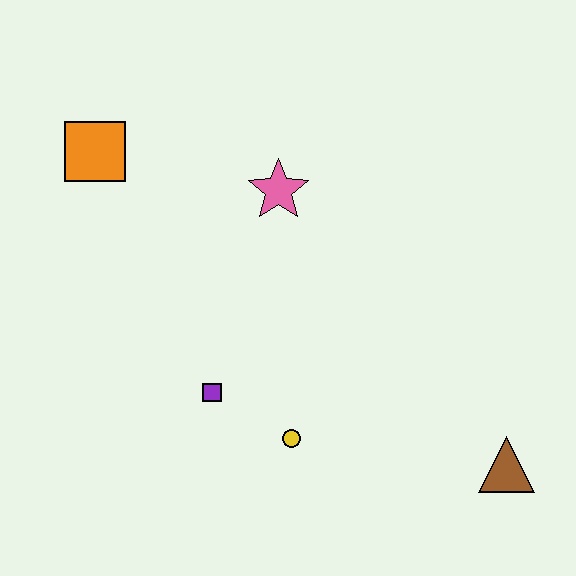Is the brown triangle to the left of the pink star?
No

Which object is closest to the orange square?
The pink star is closest to the orange square.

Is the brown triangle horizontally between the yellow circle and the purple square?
No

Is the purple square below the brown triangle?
No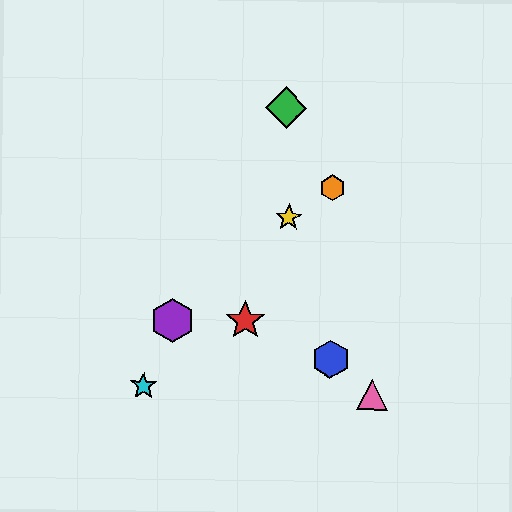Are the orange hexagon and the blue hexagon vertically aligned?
Yes, both are at x≈332.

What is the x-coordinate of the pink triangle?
The pink triangle is at x≈372.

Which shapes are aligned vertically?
The blue hexagon, the orange hexagon are aligned vertically.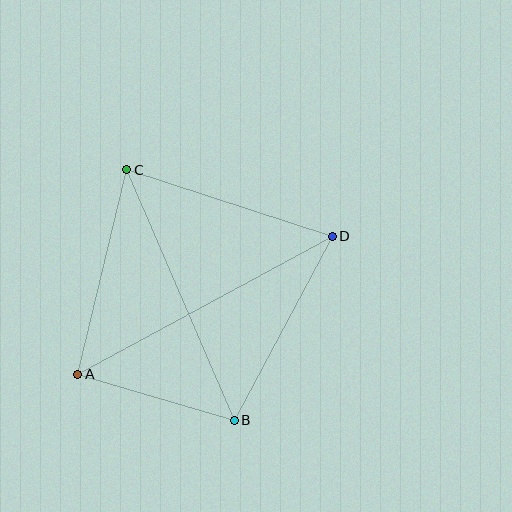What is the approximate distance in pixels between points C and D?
The distance between C and D is approximately 216 pixels.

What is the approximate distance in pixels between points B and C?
The distance between B and C is approximately 272 pixels.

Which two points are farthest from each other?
Points A and D are farthest from each other.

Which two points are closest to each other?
Points A and B are closest to each other.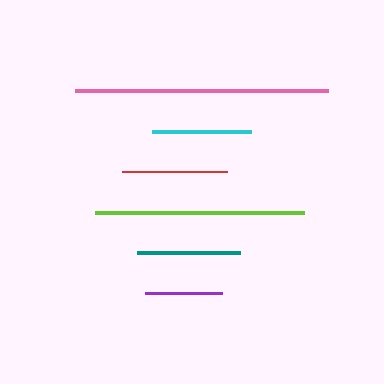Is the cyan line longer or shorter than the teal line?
The teal line is longer than the cyan line.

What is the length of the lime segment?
The lime segment is approximately 210 pixels long.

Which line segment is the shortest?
The purple line is the shortest at approximately 78 pixels.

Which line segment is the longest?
The pink line is the longest at approximately 253 pixels.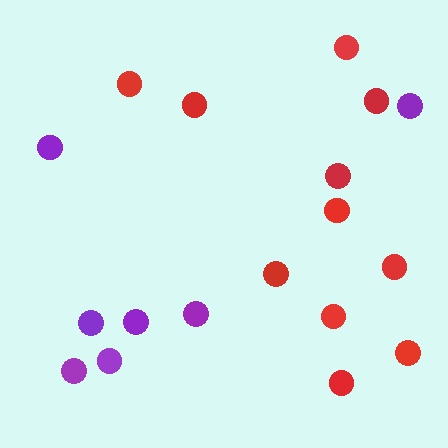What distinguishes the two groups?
There are 2 groups: one group of red circles (11) and one group of purple circles (7).